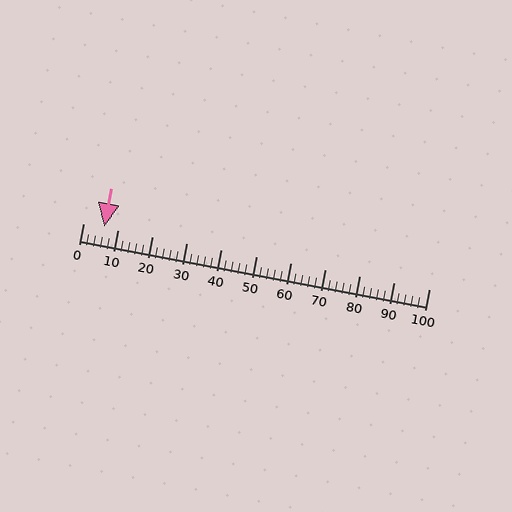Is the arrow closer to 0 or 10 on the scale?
The arrow is closer to 10.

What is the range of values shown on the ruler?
The ruler shows values from 0 to 100.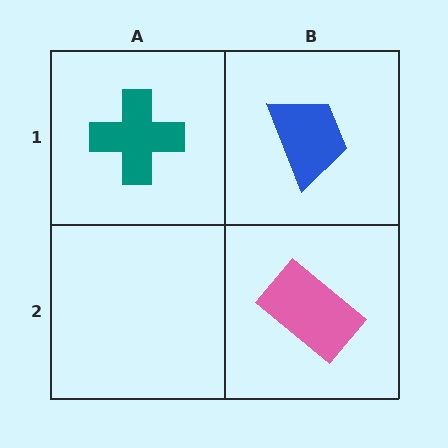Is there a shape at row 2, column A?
No, that cell is empty.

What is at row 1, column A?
A teal cross.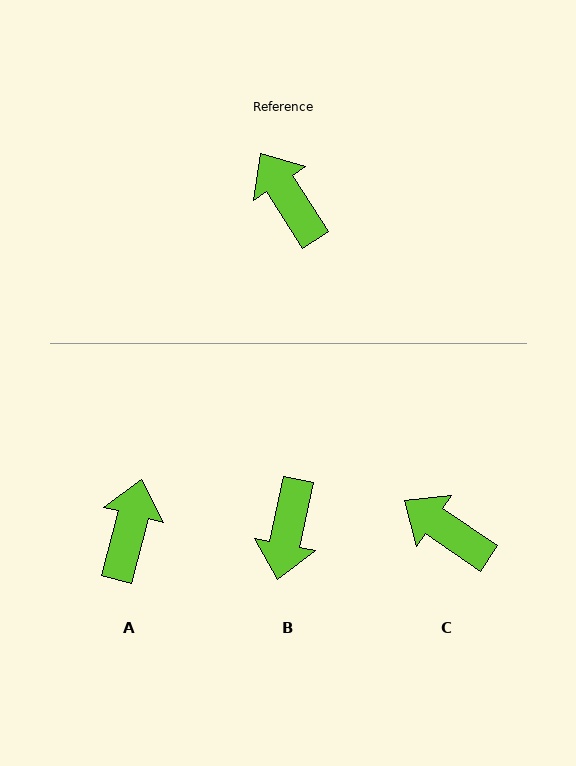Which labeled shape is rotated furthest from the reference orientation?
B, about 136 degrees away.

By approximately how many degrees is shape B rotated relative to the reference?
Approximately 136 degrees counter-clockwise.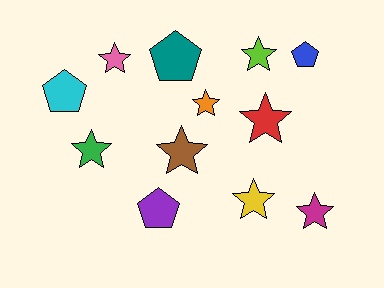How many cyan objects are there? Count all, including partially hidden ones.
There is 1 cyan object.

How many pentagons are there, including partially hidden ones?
There are 4 pentagons.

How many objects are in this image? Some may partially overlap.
There are 12 objects.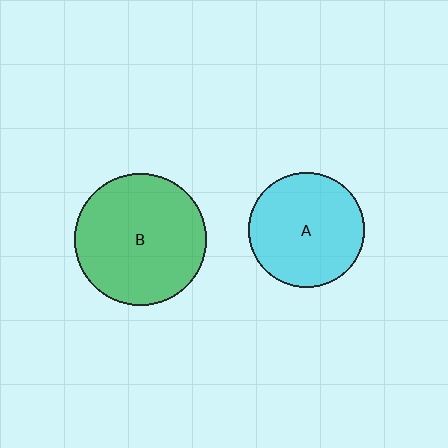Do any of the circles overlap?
No, none of the circles overlap.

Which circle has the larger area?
Circle B (green).